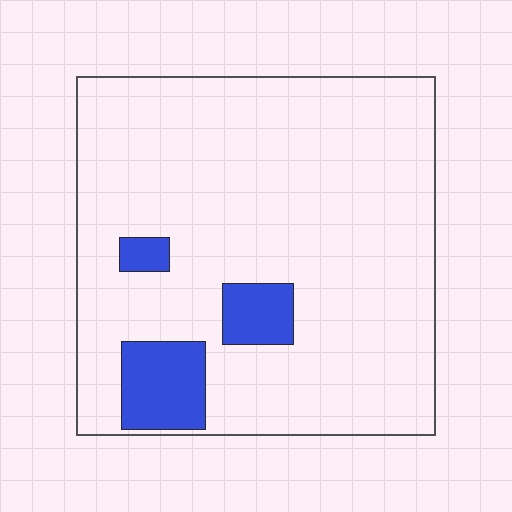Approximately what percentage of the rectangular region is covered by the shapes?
Approximately 10%.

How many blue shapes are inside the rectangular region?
3.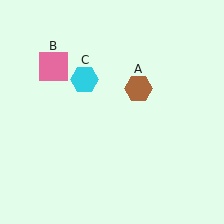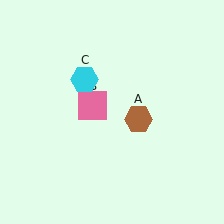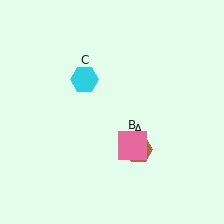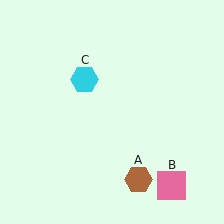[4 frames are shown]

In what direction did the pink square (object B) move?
The pink square (object B) moved down and to the right.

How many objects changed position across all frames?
2 objects changed position: brown hexagon (object A), pink square (object B).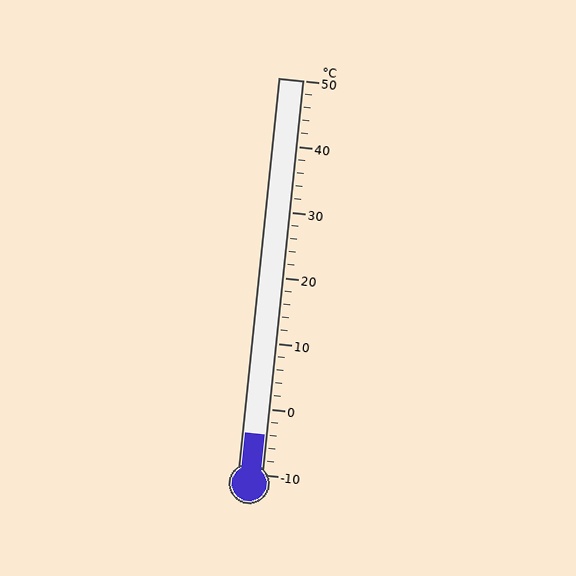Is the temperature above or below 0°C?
The temperature is below 0°C.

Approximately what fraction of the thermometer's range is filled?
The thermometer is filled to approximately 10% of its range.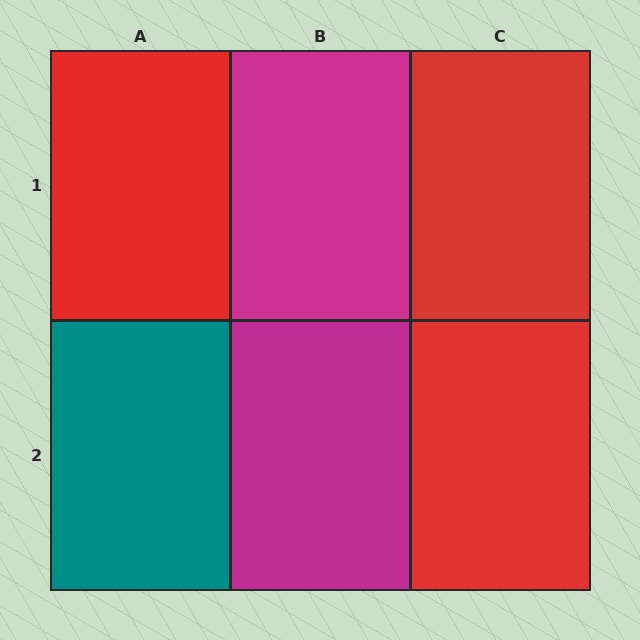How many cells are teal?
1 cell is teal.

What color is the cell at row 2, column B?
Magenta.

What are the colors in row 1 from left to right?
Red, magenta, red.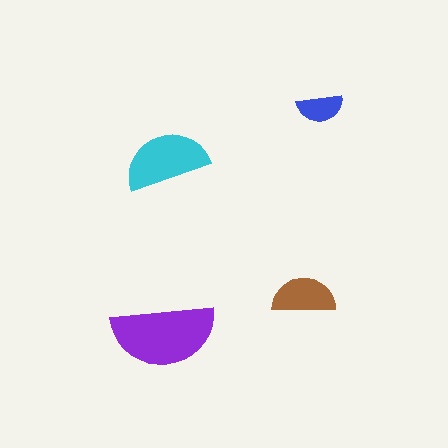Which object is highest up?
The blue semicircle is topmost.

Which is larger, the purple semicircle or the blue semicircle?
The purple one.